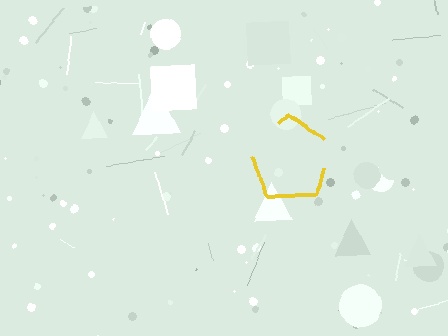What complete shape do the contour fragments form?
The contour fragments form a pentagon.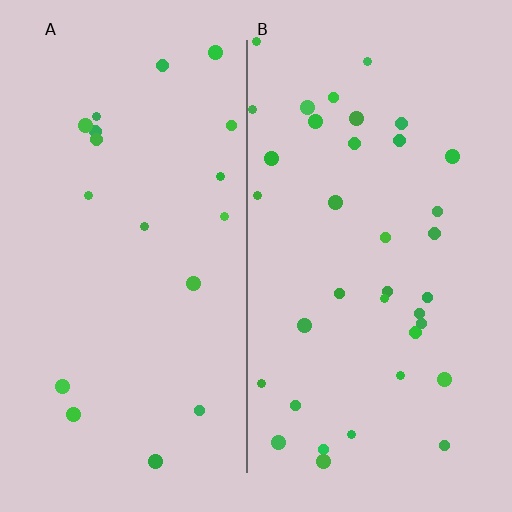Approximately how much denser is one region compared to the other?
Approximately 1.9× — region B over region A.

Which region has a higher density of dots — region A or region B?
B (the right).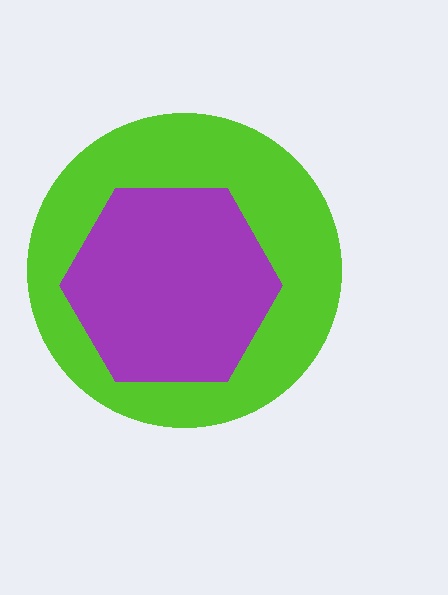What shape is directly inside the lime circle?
The purple hexagon.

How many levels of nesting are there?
2.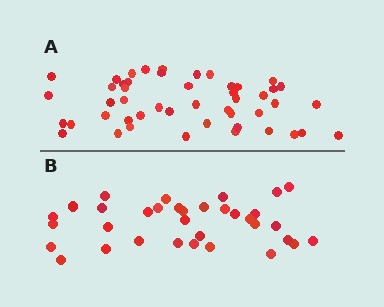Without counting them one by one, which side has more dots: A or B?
Region A (the top region) has more dots.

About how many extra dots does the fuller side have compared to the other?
Region A has approximately 15 more dots than region B.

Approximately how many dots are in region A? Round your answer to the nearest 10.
About 50 dots. (The exact count is 48, which rounds to 50.)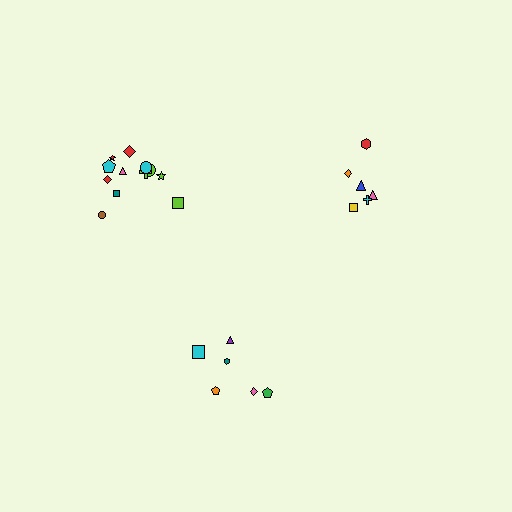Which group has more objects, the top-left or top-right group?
The top-left group.